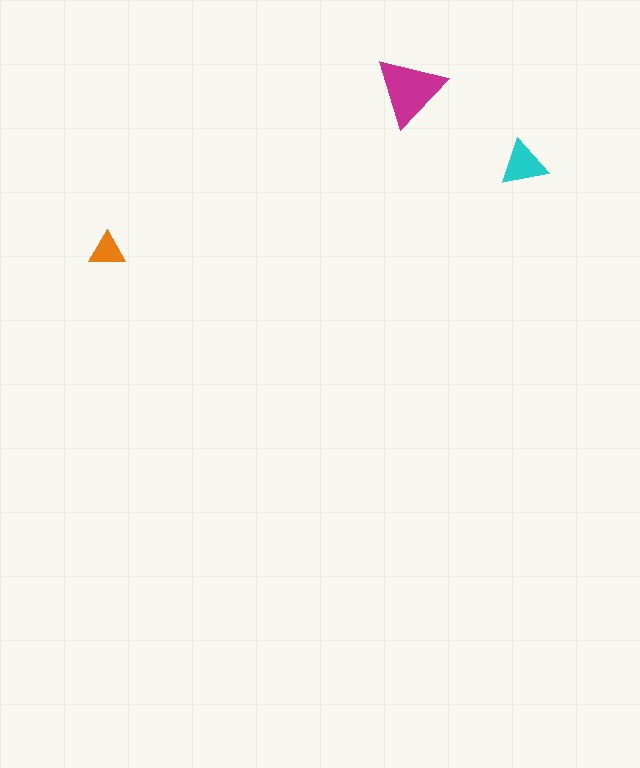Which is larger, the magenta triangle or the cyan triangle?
The magenta one.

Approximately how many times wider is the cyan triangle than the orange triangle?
About 1.5 times wider.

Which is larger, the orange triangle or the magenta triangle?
The magenta one.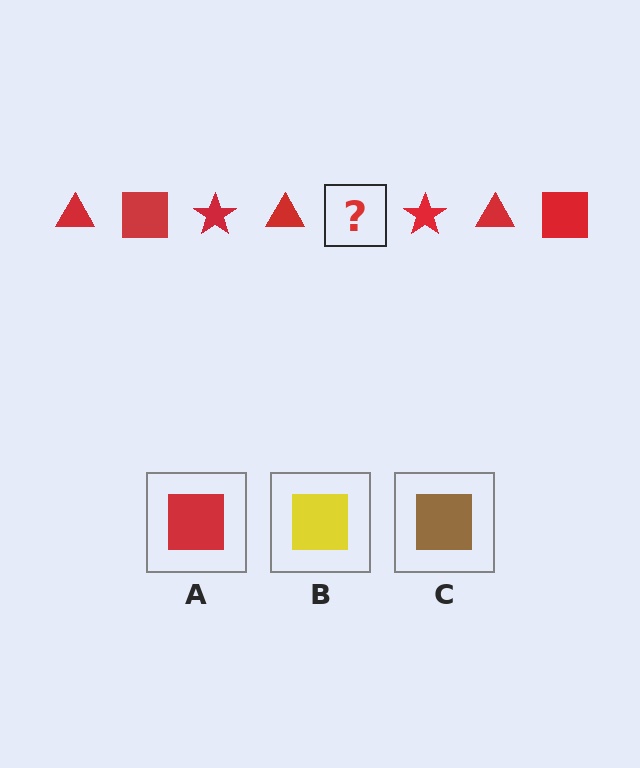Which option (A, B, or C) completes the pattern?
A.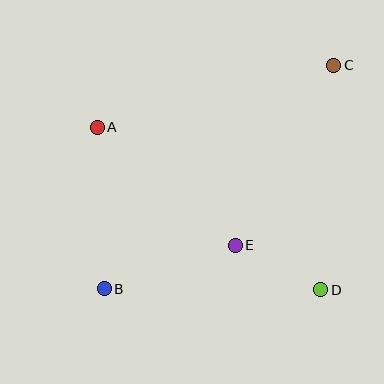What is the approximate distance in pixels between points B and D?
The distance between B and D is approximately 217 pixels.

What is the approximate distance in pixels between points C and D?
The distance between C and D is approximately 225 pixels.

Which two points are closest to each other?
Points D and E are closest to each other.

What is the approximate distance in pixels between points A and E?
The distance between A and E is approximately 182 pixels.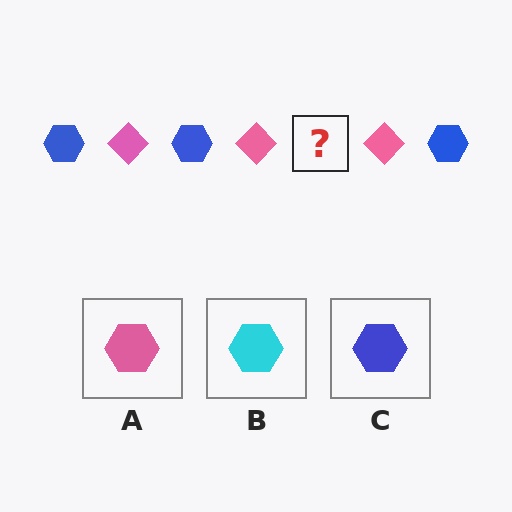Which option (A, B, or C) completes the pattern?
C.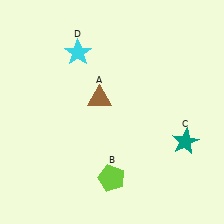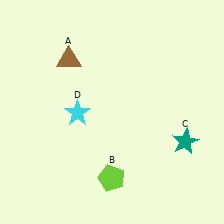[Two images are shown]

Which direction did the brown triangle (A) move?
The brown triangle (A) moved up.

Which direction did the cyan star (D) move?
The cyan star (D) moved down.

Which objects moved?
The objects that moved are: the brown triangle (A), the cyan star (D).